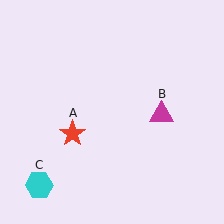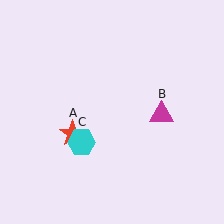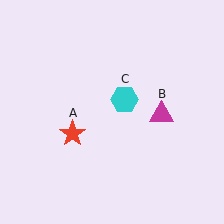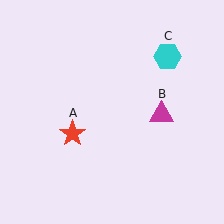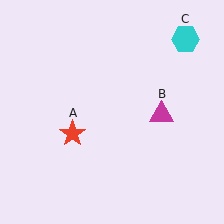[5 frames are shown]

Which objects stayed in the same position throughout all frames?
Red star (object A) and magenta triangle (object B) remained stationary.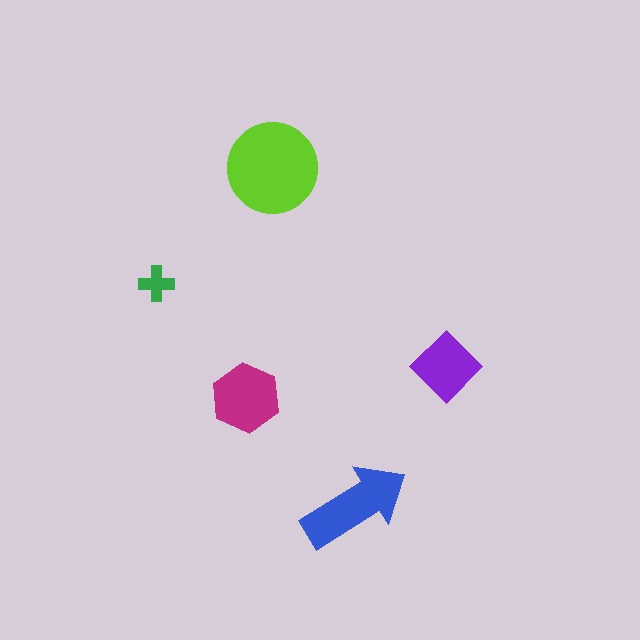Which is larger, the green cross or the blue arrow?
The blue arrow.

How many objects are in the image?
There are 5 objects in the image.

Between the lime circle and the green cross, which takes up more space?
The lime circle.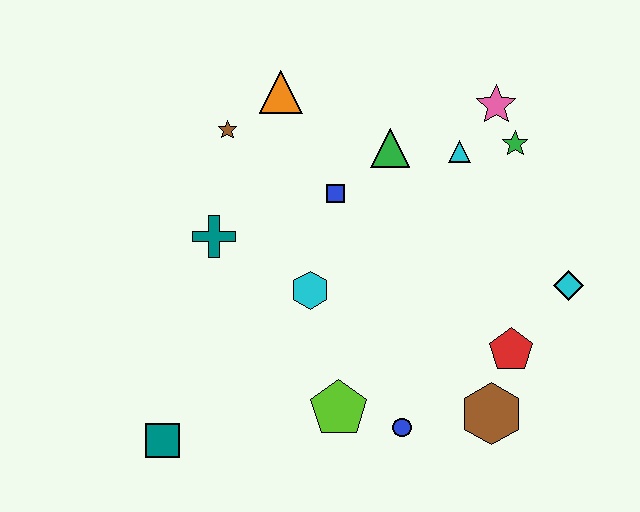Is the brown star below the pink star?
Yes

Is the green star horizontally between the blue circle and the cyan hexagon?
No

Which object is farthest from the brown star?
The brown hexagon is farthest from the brown star.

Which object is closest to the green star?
The pink star is closest to the green star.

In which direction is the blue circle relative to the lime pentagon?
The blue circle is to the right of the lime pentagon.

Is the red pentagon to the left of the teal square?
No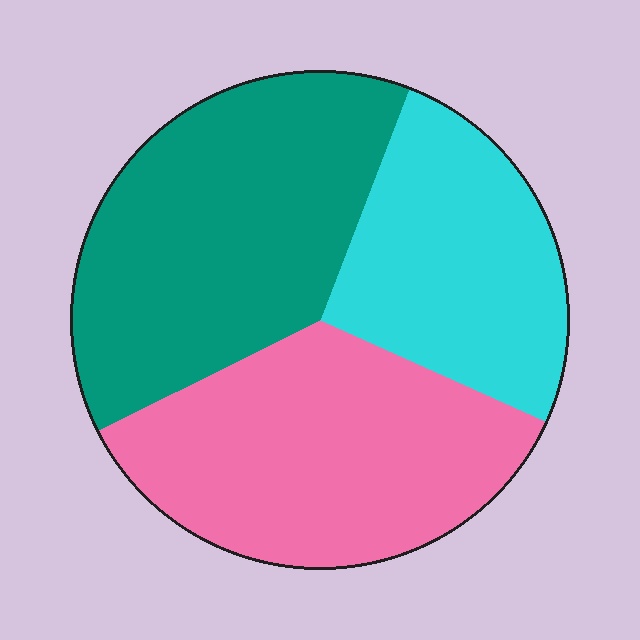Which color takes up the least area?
Cyan, at roughly 25%.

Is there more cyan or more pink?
Pink.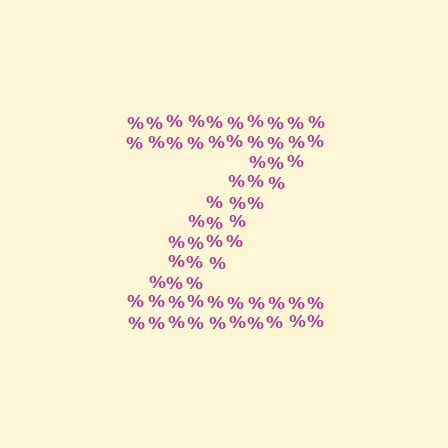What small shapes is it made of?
It is made of small percent signs.